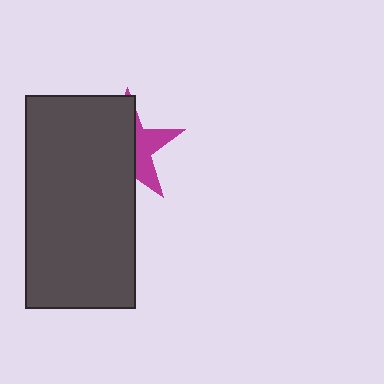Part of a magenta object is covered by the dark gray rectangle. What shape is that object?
It is a star.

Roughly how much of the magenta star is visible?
A small part of it is visible (roughly 37%).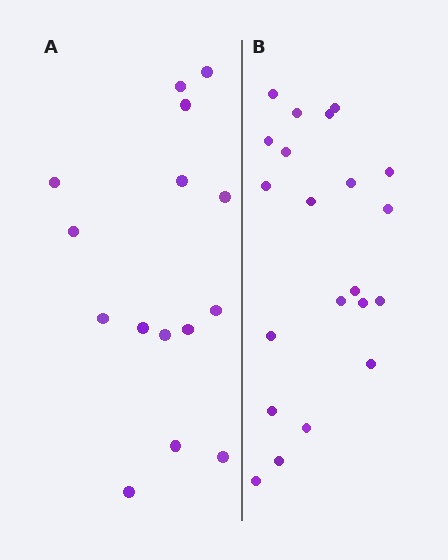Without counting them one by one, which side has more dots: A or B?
Region B (the right region) has more dots.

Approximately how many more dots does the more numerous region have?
Region B has about 6 more dots than region A.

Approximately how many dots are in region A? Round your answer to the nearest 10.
About 20 dots. (The exact count is 15, which rounds to 20.)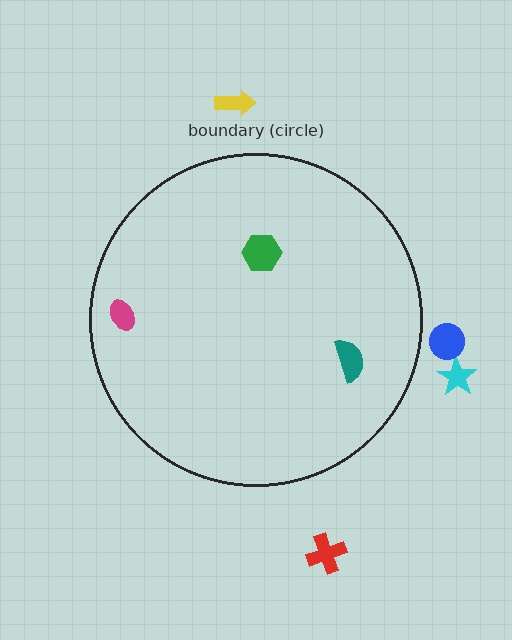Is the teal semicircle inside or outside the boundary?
Inside.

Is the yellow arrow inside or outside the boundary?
Outside.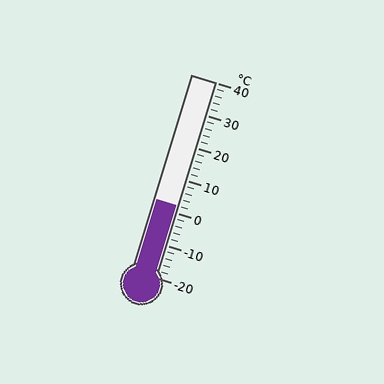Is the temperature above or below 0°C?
The temperature is above 0°C.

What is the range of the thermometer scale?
The thermometer scale ranges from -20°C to 40°C.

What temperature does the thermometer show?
The thermometer shows approximately 2°C.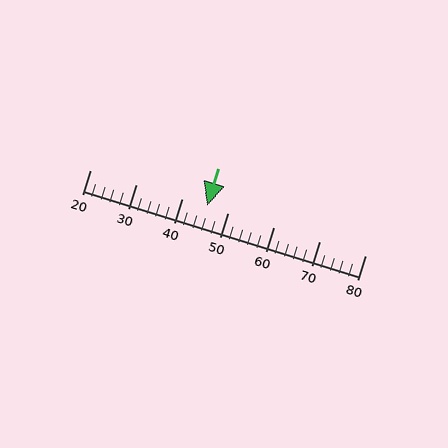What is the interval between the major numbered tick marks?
The major tick marks are spaced 10 units apart.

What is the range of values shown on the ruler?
The ruler shows values from 20 to 80.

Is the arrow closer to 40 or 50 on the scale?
The arrow is closer to 50.